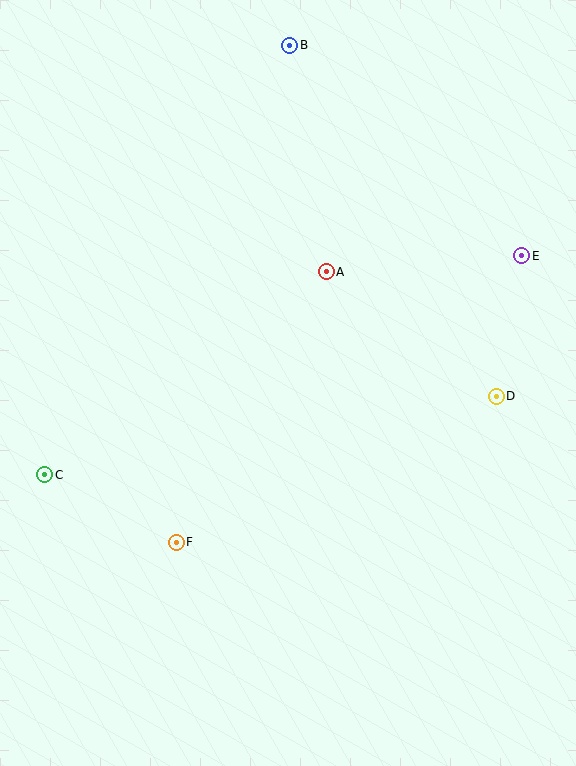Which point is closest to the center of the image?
Point A at (326, 272) is closest to the center.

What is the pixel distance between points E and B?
The distance between E and B is 313 pixels.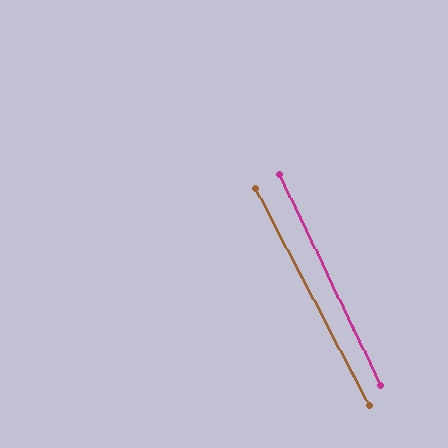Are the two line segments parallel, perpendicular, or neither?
Parallel — their directions differ by only 1.8°.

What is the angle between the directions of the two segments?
Approximately 2 degrees.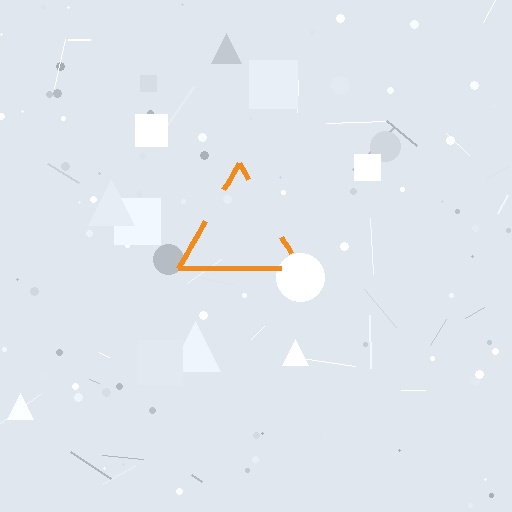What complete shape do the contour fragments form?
The contour fragments form a triangle.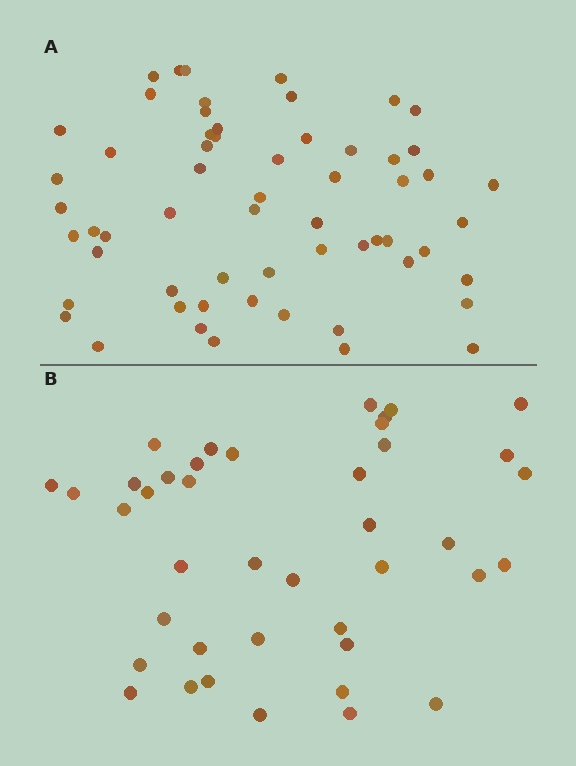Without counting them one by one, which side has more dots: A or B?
Region A (the top region) has more dots.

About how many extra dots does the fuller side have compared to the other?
Region A has approximately 20 more dots than region B.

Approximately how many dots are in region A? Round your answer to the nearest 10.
About 60 dots.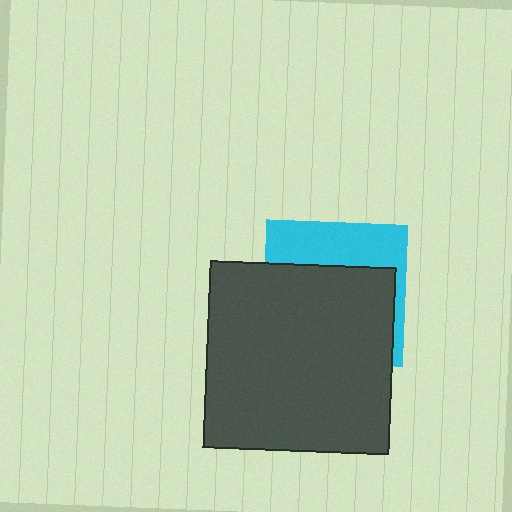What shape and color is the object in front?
The object in front is a dark gray square.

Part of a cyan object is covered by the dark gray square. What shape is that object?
It is a square.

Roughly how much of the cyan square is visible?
A small part of it is visible (roughly 35%).